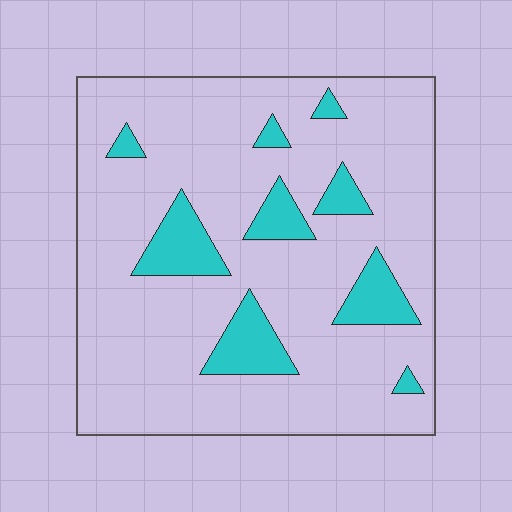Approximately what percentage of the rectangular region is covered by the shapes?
Approximately 15%.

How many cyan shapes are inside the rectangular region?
9.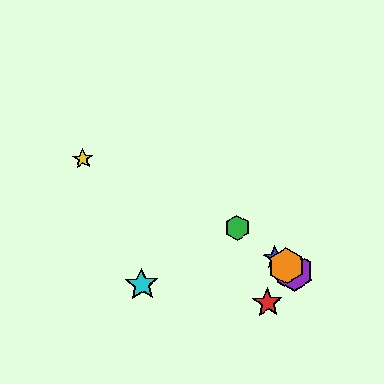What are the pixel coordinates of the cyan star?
The cyan star is at (142, 285).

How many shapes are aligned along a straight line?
4 shapes (the blue star, the green hexagon, the purple hexagon, the orange hexagon) are aligned along a straight line.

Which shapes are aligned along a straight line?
The blue star, the green hexagon, the purple hexagon, the orange hexagon are aligned along a straight line.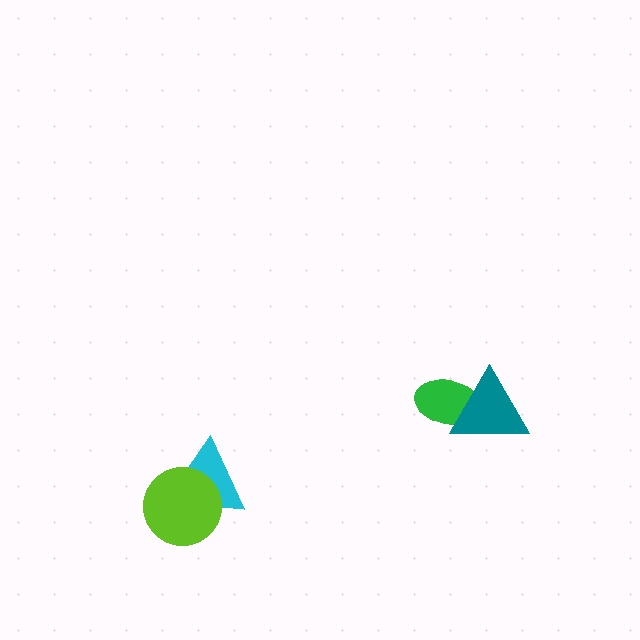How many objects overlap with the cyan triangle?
1 object overlaps with the cyan triangle.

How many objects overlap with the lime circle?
1 object overlaps with the lime circle.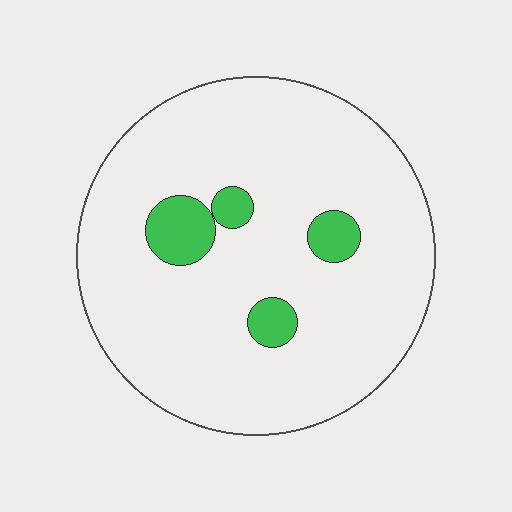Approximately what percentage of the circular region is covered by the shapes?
Approximately 10%.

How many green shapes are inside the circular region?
4.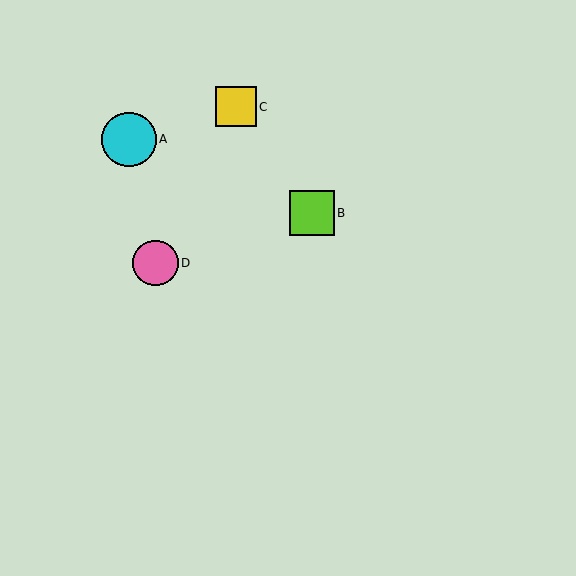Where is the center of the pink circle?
The center of the pink circle is at (156, 263).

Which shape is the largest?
The cyan circle (labeled A) is the largest.